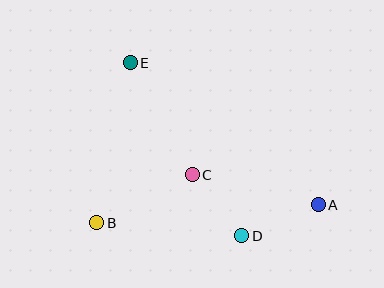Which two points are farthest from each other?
Points A and E are farthest from each other.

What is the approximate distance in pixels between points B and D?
The distance between B and D is approximately 145 pixels.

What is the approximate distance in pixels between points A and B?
The distance between A and B is approximately 222 pixels.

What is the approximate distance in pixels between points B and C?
The distance between B and C is approximately 107 pixels.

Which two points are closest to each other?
Points C and D are closest to each other.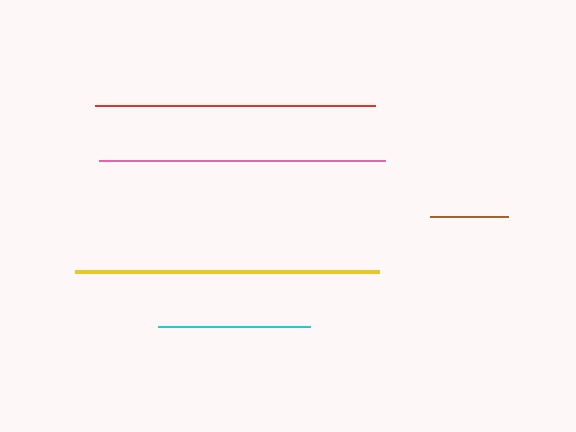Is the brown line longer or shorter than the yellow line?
The yellow line is longer than the brown line.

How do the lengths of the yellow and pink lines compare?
The yellow and pink lines are approximately the same length.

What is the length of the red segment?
The red segment is approximately 281 pixels long.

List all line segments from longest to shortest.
From longest to shortest: yellow, pink, red, cyan, brown.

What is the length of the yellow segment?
The yellow segment is approximately 304 pixels long.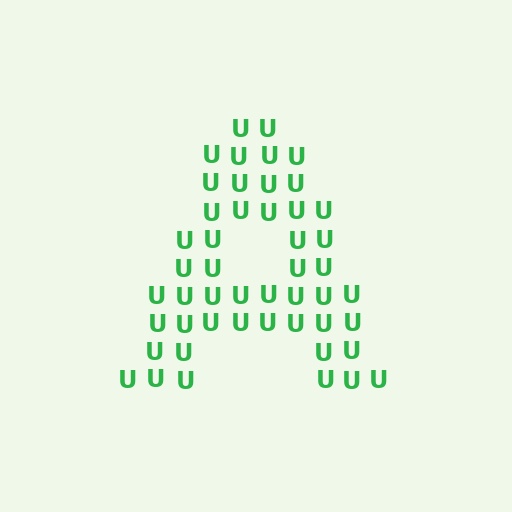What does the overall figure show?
The overall figure shows the letter A.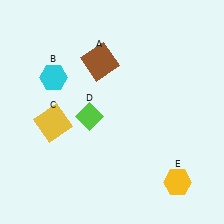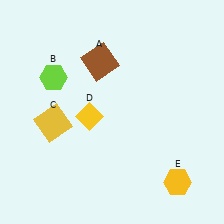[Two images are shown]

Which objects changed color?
B changed from cyan to lime. D changed from lime to yellow.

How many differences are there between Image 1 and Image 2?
There are 2 differences between the two images.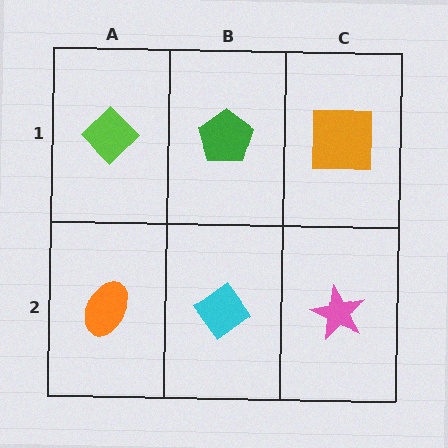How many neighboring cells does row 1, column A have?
2.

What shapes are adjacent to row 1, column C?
A pink star (row 2, column C), a green pentagon (row 1, column B).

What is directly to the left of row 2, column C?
A cyan diamond.